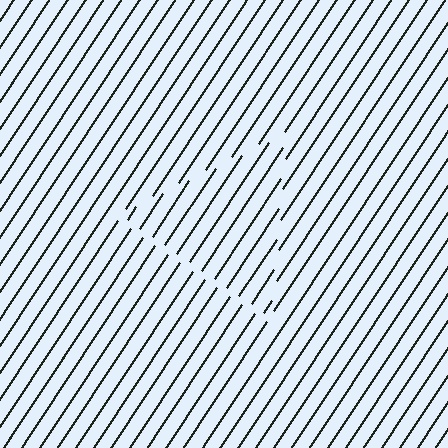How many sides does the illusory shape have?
3 sides — the line-ends trace a triangle.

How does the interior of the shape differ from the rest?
The interior of the shape contains the same grating, shifted by half a period — the contour is defined by the phase discontinuity where line-ends from the inner and outer gratings abut.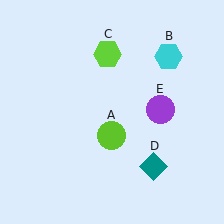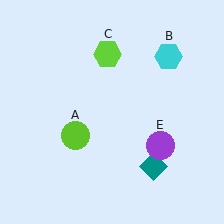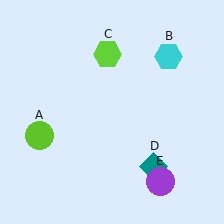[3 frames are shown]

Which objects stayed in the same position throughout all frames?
Cyan hexagon (object B) and lime hexagon (object C) and teal diamond (object D) remained stationary.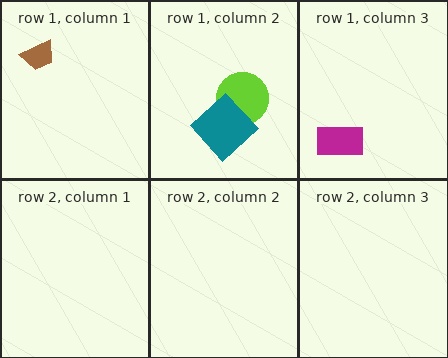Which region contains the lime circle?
The row 1, column 2 region.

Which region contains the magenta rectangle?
The row 1, column 3 region.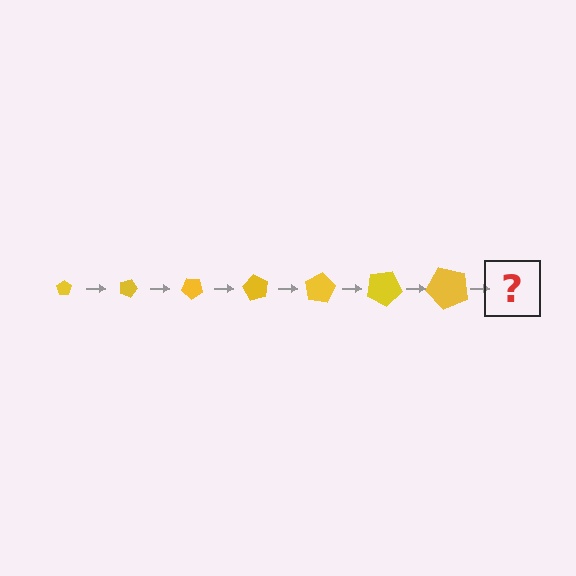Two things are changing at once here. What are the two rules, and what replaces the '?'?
The two rules are that the pentagon grows larger each step and it rotates 20 degrees each step. The '?' should be a pentagon, larger than the previous one and rotated 140 degrees from the start.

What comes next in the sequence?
The next element should be a pentagon, larger than the previous one and rotated 140 degrees from the start.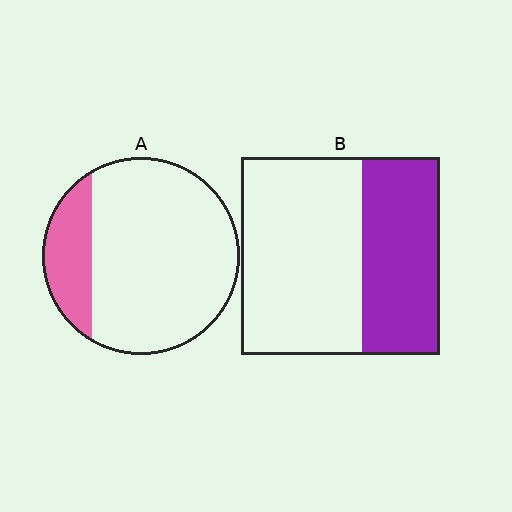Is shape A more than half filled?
No.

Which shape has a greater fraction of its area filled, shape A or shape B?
Shape B.